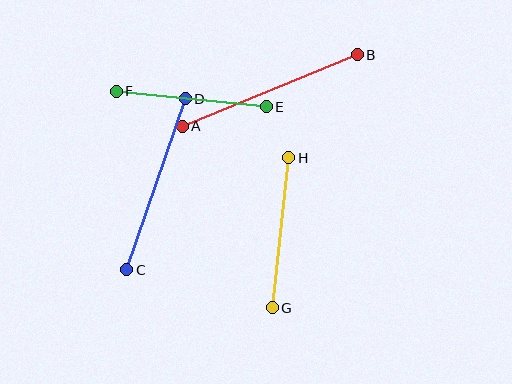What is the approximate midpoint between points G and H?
The midpoint is at approximately (280, 233) pixels.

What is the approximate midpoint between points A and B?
The midpoint is at approximately (270, 90) pixels.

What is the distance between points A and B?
The distance is approximately 189 pixels.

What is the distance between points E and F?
The distance is approximately 151 pixels.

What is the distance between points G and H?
The distance is approximately 151 pixels.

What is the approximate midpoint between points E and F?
The midpoint is at approximately (191, 99) pixels.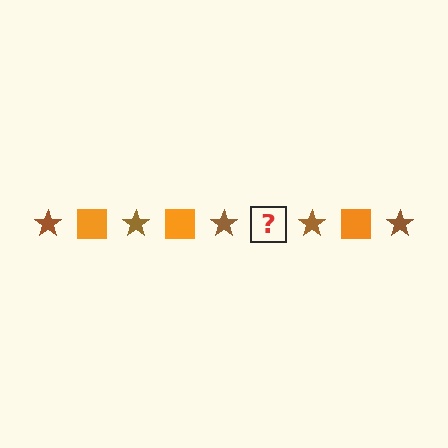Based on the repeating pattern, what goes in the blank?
The blank should be an orange square.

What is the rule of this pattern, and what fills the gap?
The rule is that the pattern alternates between brown star and orange square. The gap should be filled with an orange square.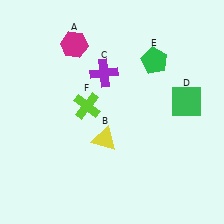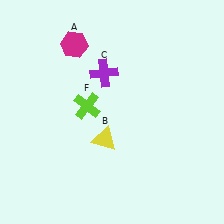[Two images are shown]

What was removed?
The green pentagon (E), the green square (D) were removed in Image 2.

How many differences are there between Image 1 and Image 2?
There are 2 differences between the two images.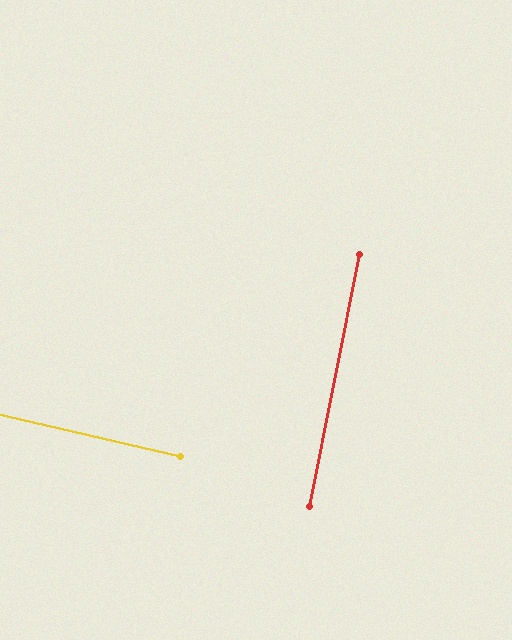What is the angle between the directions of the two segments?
Approximately 88 degrees.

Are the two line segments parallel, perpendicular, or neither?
Perpendicular — they meet at approximately 88°.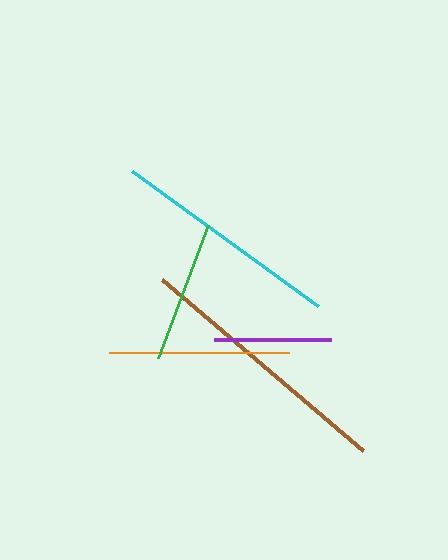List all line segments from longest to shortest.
From longest to shortest: brown, cyan, orange, green, purple.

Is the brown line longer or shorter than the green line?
The brown line is longer than the green line.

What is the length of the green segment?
The green segment is approximately 142 pixels long.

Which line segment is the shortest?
The purple line is the shortest at approximately 117 pixels.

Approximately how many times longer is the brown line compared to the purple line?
The brown line is approximately 2.3 times the length of the purple line.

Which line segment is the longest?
The brown line is the longest at approximately 263 pixels.